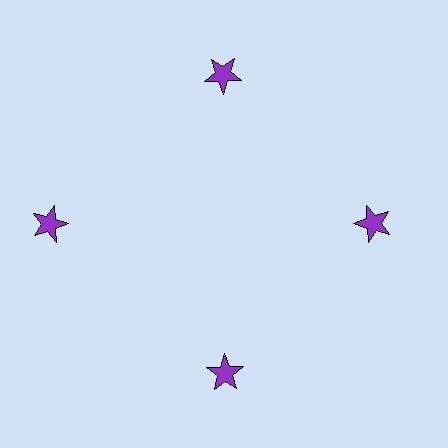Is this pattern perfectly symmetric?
No. The 4 purple stars are arranged in a ring, but one element near the 9 o'clock position is pushed outward from the center, breaking the 4-fold rotational symmetry.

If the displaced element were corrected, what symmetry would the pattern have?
It would have 4-fold rotational symmetry — the pattern would map onto itself every 90 degrees.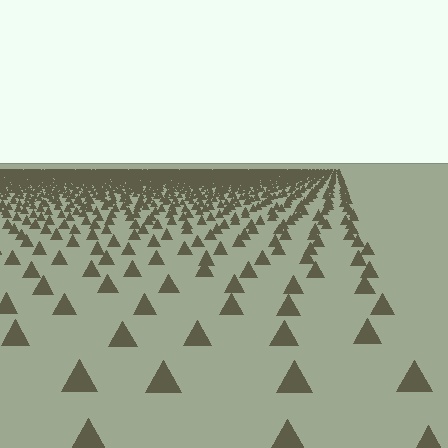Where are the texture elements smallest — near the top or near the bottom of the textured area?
Near the top.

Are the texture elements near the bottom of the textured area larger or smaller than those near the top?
Larger. Near the bottom, elements are closer to the viewer and appear at a bigger on-screen size.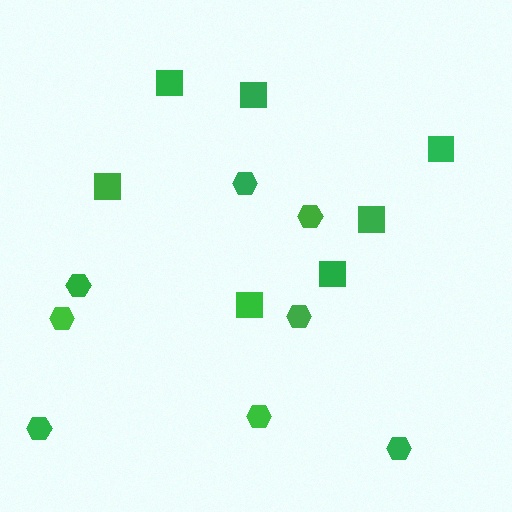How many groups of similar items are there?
There are 2 groups: one group of squares (7) and one group of hexagons (8).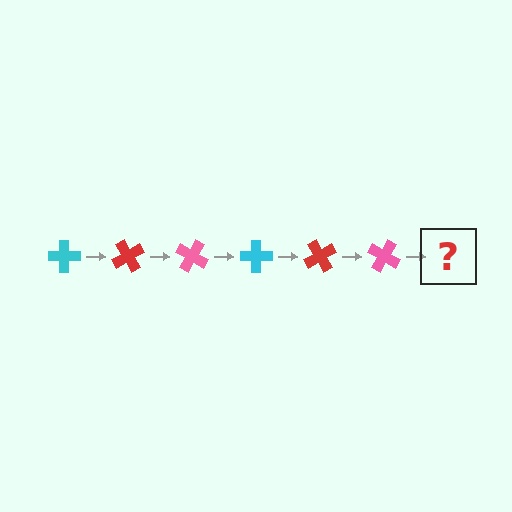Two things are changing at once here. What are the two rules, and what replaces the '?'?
The two rules are that it rotates 60 degrees each step and the color cycles through cyan, red, and pink. The '?' should be a cyan cross, rotated 360 degrees from the start.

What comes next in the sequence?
The next element should be a cyan cross, rotated 360 degrees from the start.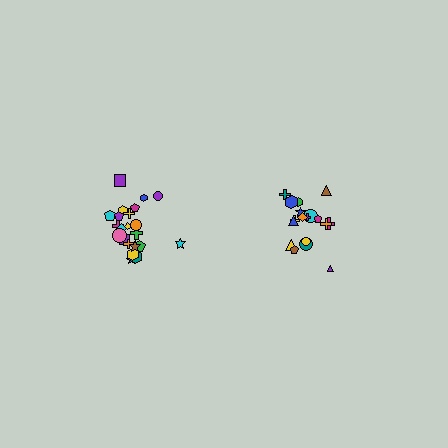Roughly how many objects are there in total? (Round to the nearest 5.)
Roughly 40 objects in total.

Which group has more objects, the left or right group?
The left group.